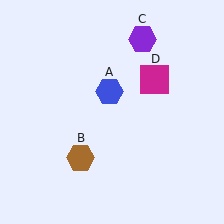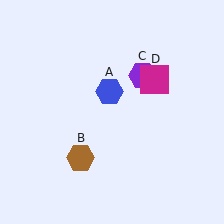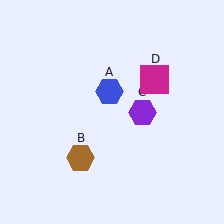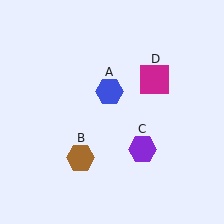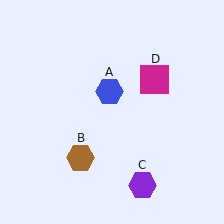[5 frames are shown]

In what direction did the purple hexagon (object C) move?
The purple hexagon (object C) moved down.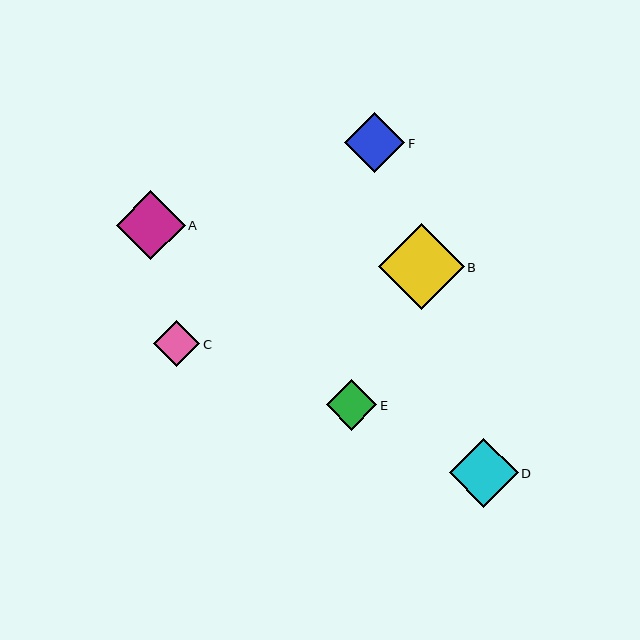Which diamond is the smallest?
Diamond C is the smallest with a size of approximately 46 pixels.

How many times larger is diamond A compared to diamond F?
Diamond A is approximately 1.2 times the size of diamond F.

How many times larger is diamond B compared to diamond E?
Diamond B is approximately 1.7 times the size of diamond E.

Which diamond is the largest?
Diamond B is the largest with a size of approximately 86 pixels.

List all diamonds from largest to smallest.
From largest to smallest: B, A, D, F, E, C.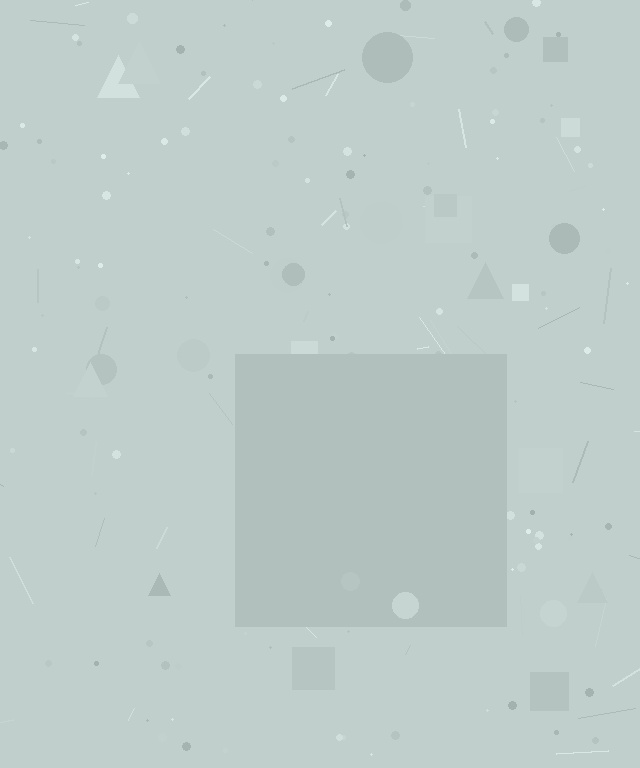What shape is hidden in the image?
A square is hidden in the image.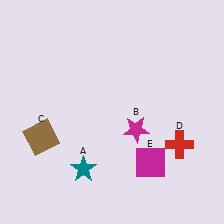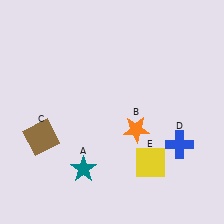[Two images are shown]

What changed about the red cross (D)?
In Image 1, D is red. In Image 2, it changed to blue.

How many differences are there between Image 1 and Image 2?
There are 3 differences between the two images.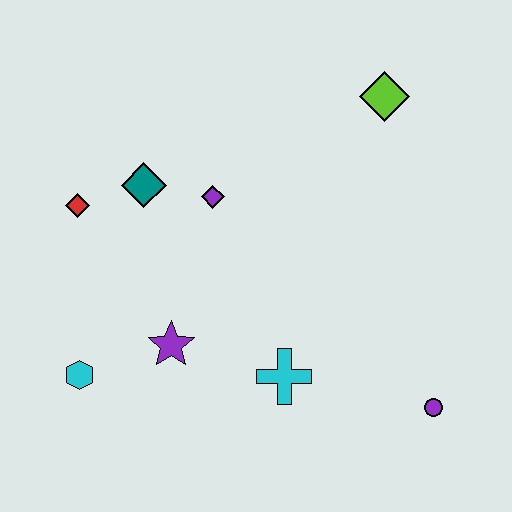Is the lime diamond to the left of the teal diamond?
No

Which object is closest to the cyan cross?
The purple star is closest to the cyan cross.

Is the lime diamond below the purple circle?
No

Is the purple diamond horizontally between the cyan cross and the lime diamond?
No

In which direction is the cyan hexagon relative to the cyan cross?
The cyan hexagon is to the left of the cyan cross.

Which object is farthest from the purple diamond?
The purple circle is farthest from the purple diamond.